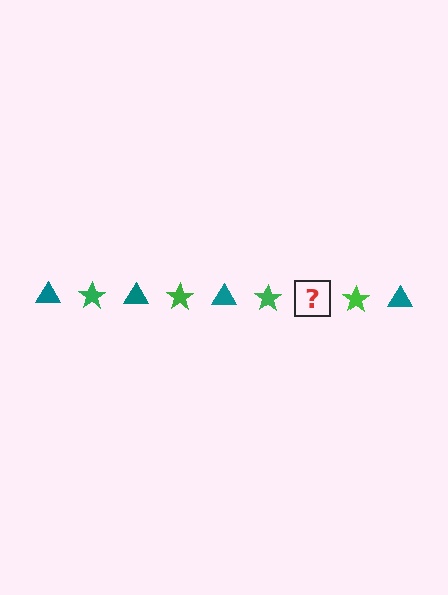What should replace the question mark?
The question mark should be replaced with a teal triangle.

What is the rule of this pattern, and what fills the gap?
The rule is that the pattern alternates between teal triangle and green star. The gap should be filled with a teal triangle.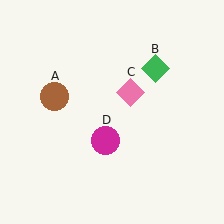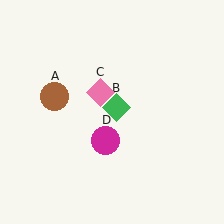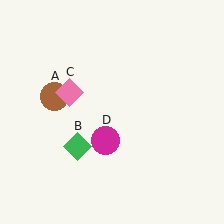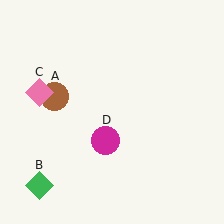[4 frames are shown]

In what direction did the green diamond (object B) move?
The green diamond (object B) moved down and to the left.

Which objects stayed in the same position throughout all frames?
Brown circle (object A) and magenta circle (object D) remained stationary.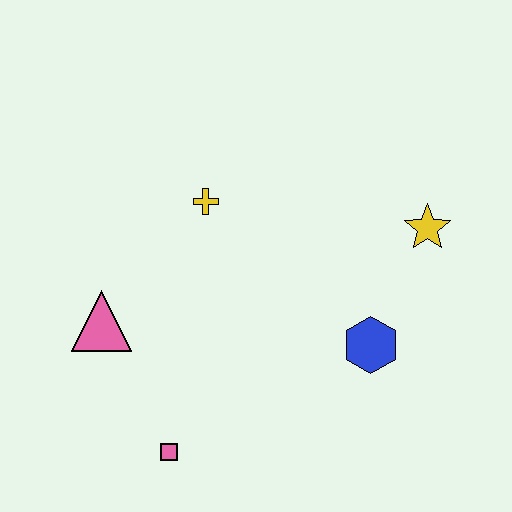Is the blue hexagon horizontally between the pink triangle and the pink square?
No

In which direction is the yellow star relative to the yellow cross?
The yellow star is to the right of the yellow cross.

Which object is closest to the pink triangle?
The pink square is closest to the pink triangle.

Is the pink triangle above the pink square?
Yes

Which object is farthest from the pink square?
The yellow star is farthest from the pink square.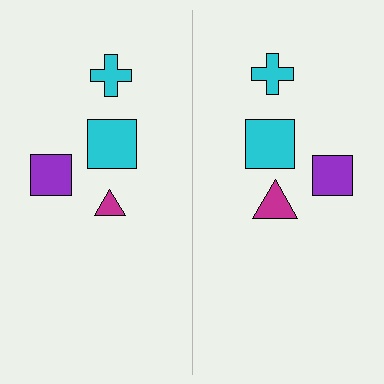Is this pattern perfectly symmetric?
No, the pattern is not perfectly symmetric. The magenta triangle on the right side has a different size than its mirror counterpart.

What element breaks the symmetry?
The magenta triangle on the right side has a different size than its mirror counterpart.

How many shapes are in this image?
There are 8 shapes in this image.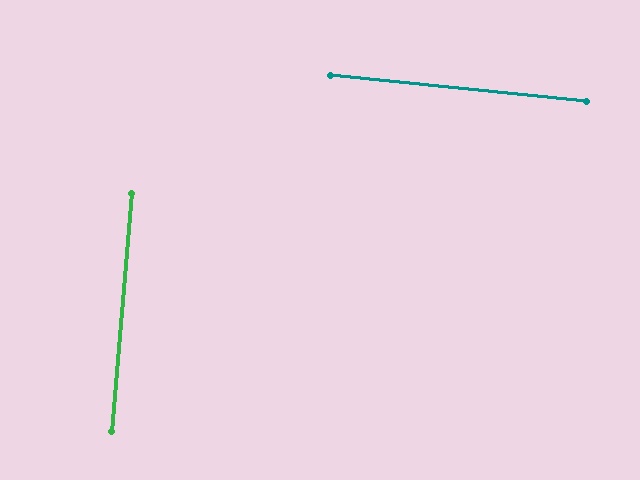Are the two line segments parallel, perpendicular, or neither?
Perpendicular — they meet at approximately 89°.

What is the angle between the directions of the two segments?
Approximately 89 degrees.